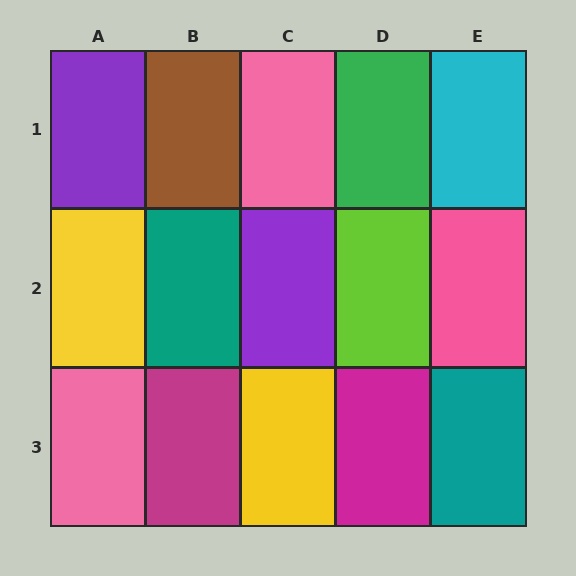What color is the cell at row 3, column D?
Magenta.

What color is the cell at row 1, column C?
Pink.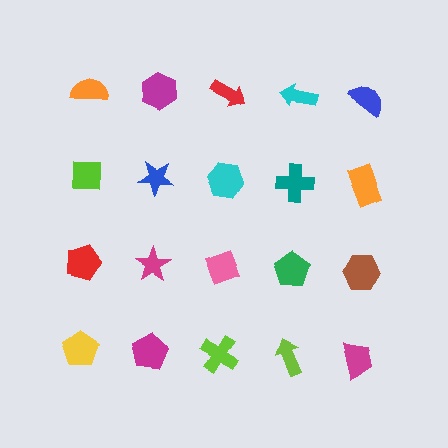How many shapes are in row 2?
5 shapes.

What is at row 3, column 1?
A red pentagon.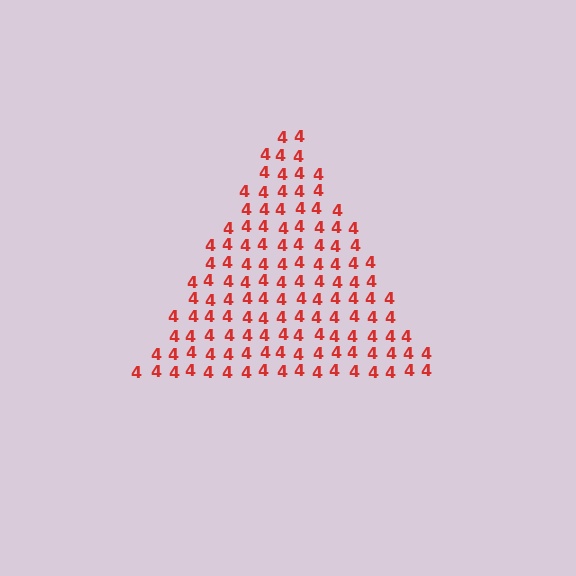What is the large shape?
The large shape is a triangle.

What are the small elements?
The small elements are digit 4's.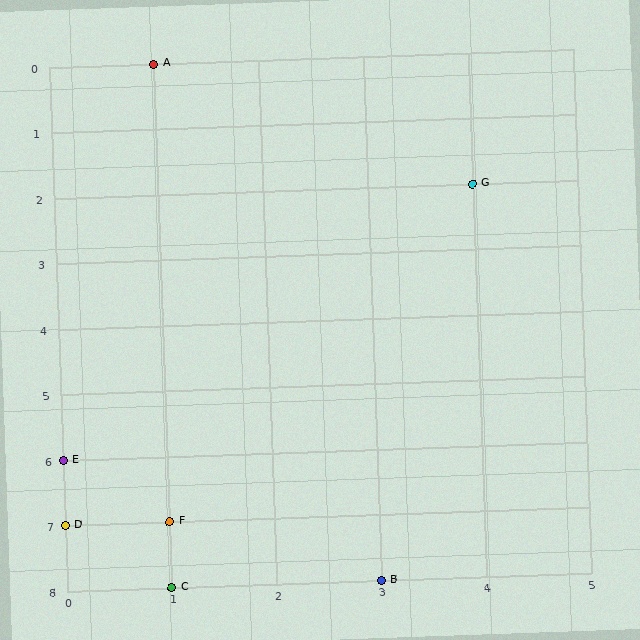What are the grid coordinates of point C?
Point C is at grid coordinates (1, 8).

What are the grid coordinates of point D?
Point D is at grid coordinates (0, 7).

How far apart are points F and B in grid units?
Points F and B are 2 columns and 1 row apart (about 2.2 grid units diagonally).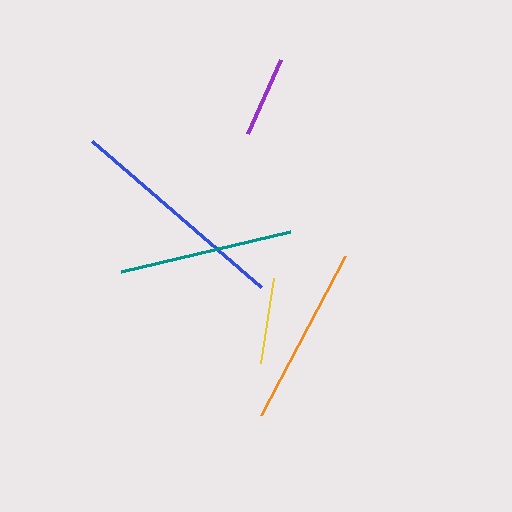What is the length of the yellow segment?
The yellow segment is approximately 86 pixels long.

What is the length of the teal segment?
The teal segment is approximately 174 pixels long.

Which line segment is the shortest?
The purple line is the shortest at approximately 81 pixels.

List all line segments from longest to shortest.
From longest to shortest: blue, orange, teal, yellow, purple.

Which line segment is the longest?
The blue line is the longest at approximately 223 pixels.